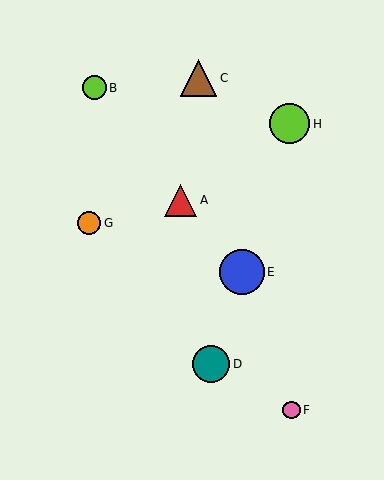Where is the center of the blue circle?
The center of the blue circle is at (242, 272).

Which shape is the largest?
The blue circle (labeled E) is the largest.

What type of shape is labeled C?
Shape C is a brown triangle.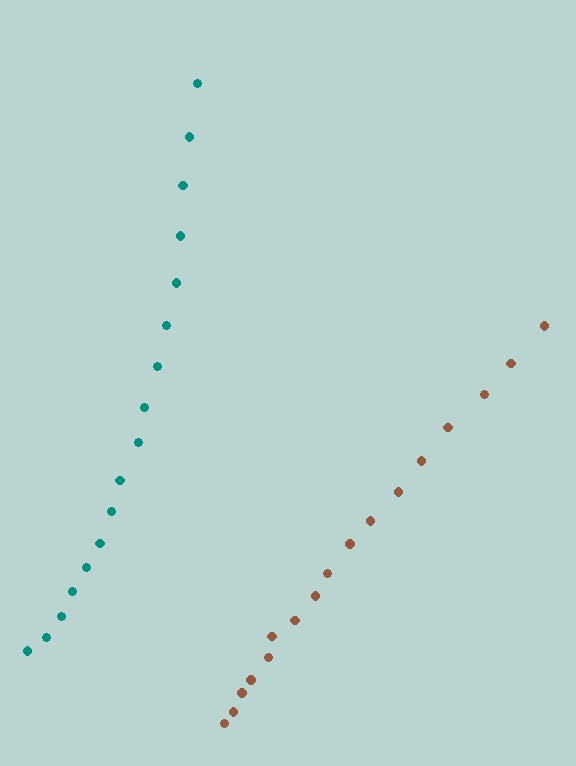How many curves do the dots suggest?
There are 2 distinct paths.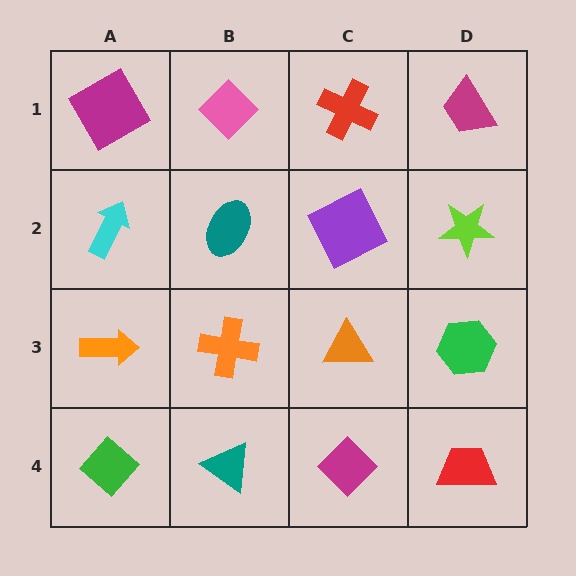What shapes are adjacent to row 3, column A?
A cyan arrow (row 2, column A), a green diamond (row 4, column A), an orange cross (row 3, column B).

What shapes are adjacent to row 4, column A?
An orange arrow (row 3, column A), a teal triangle (row 4, column B).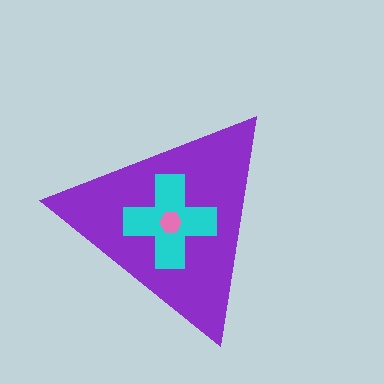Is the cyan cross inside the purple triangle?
Yes.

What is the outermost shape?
The purple triangle.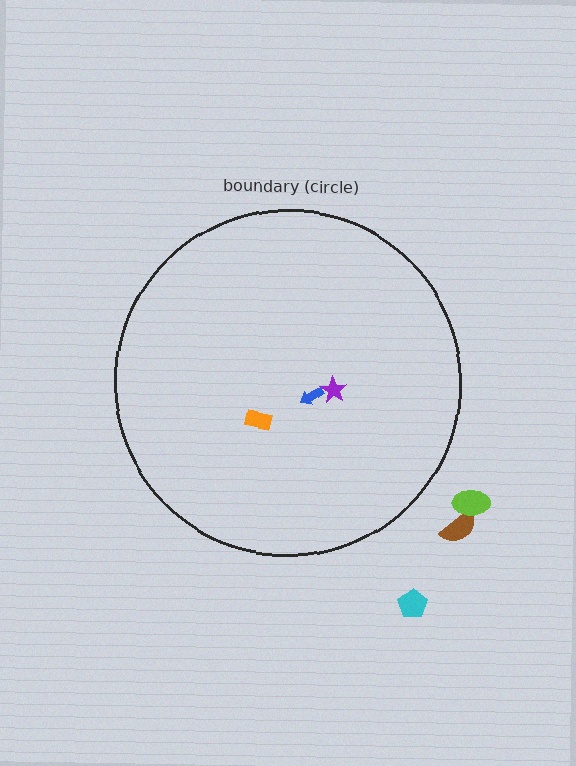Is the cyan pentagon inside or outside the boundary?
Outside.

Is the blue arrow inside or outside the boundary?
Inside.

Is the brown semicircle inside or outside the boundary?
Outside.